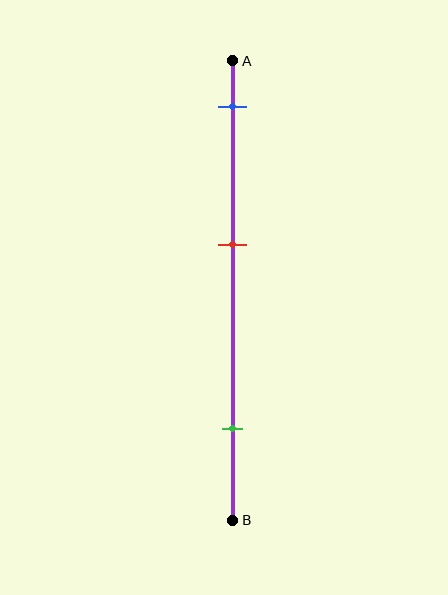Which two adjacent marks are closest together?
The blue and red marks are the closest adjacent pair.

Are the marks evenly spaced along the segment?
Yes, the marks are approximately evenly spaced.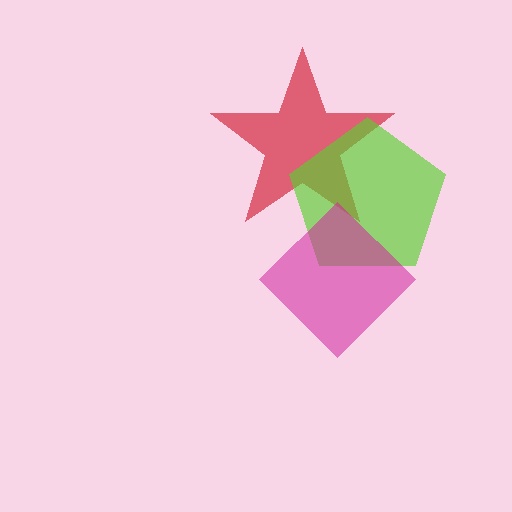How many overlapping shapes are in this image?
There are 3 overlapping shapes in the image.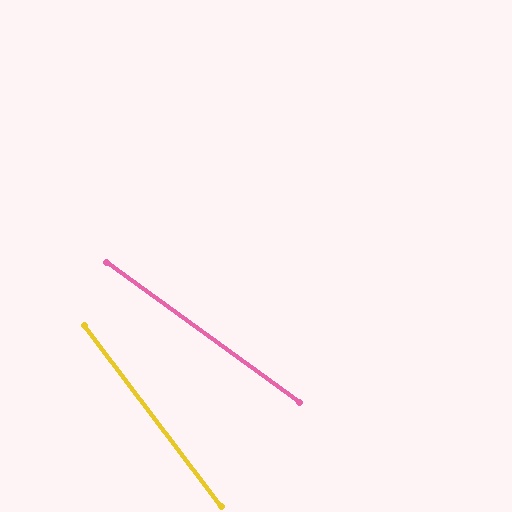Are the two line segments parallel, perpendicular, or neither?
Neither parallel nor perpendicular — they differ by about 17°.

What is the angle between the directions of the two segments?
Approximately 17 degrees.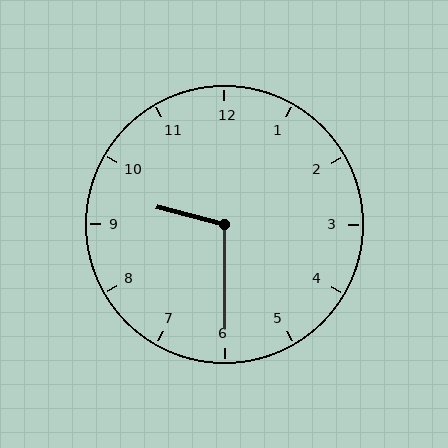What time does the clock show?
9:30.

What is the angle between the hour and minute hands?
Approximately 105 degrees.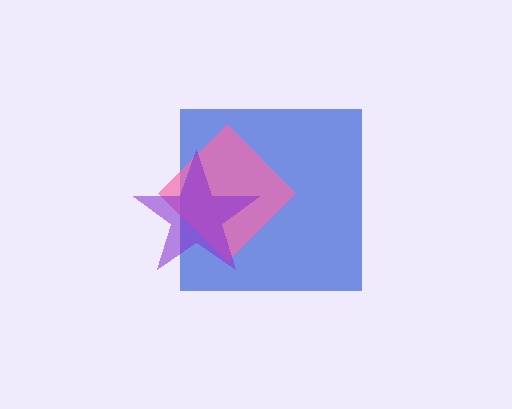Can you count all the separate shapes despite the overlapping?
Yes, there are 3 separate shapes.